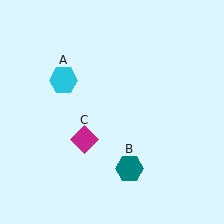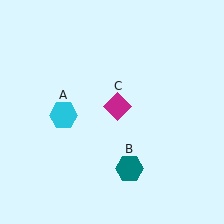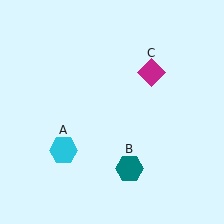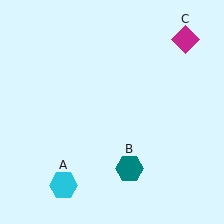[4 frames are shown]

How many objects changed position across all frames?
2 objects changed position: cyan hexagon (object A), magenta diamond (object C).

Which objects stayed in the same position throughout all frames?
Teal hexagon (object B) remained stationary.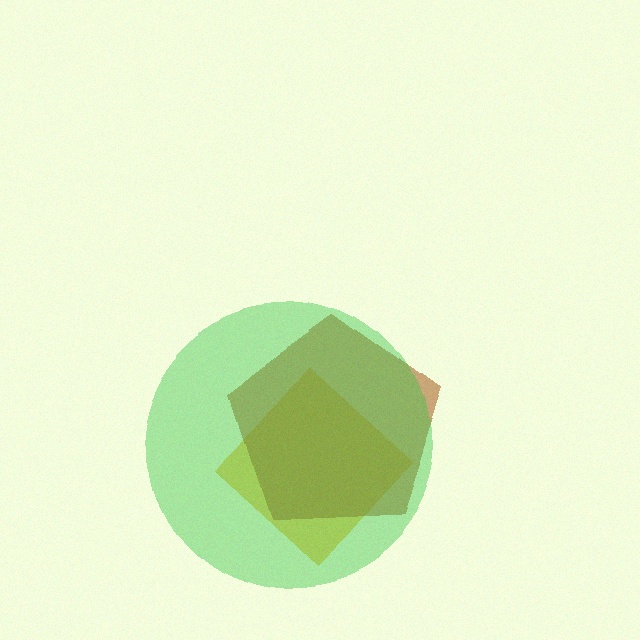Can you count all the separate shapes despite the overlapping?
Yes, there are 3 separate shapes.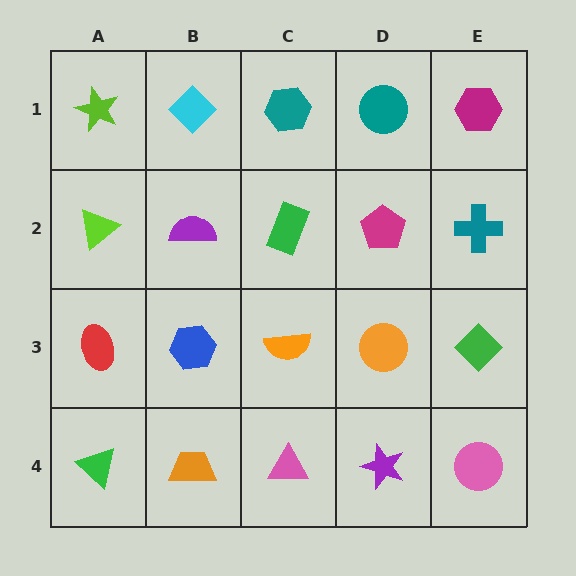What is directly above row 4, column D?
An orange circle.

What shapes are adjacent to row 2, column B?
A cyan diamond (row 1, column B), a blue hexagon (row 3, column B), a lime triangle (row 2, column A), a green rectangle (row 2, column C).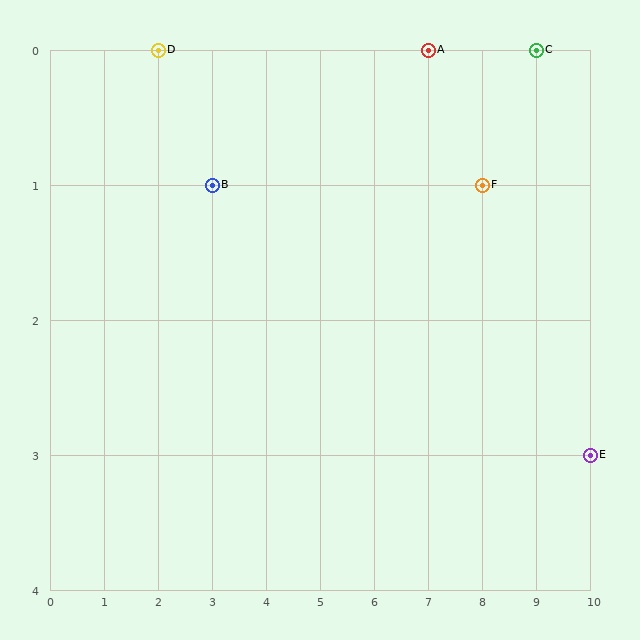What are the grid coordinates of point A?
Point A is at grid coordinates (7, 0).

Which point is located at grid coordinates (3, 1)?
Point B is at (3, 1).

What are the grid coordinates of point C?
Point C is at grid coordinates (9, 0).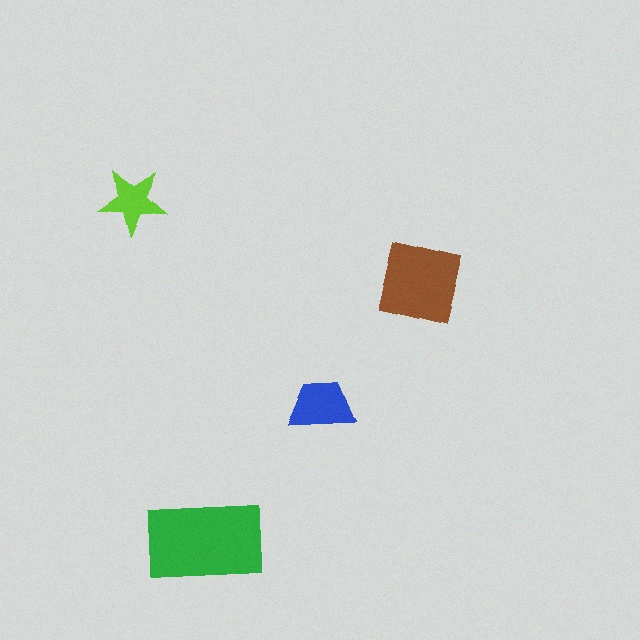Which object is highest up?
The lime star is topmost.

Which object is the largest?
The green rectangle.